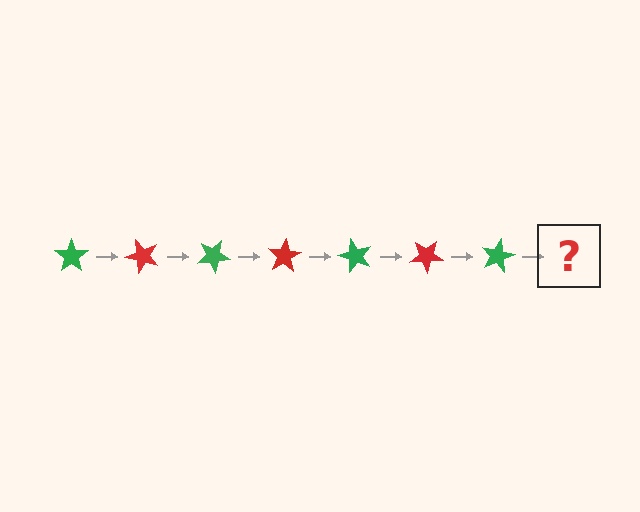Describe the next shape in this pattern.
It should be a red star, rotated 350 degrees from the start.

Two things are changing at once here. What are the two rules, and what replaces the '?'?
The two rules are that it rotates 50 degrees each step and the color cycles through green and red. The '?' should be a red star, rotated 350 degrees from the start.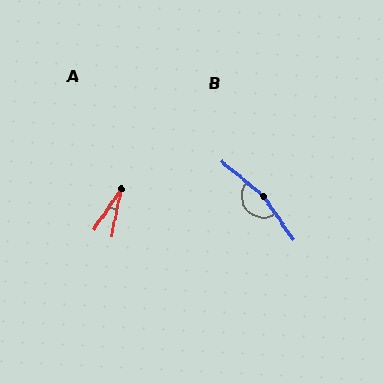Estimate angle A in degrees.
Approximately 22 degrees.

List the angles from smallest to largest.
A (22°), B (165°).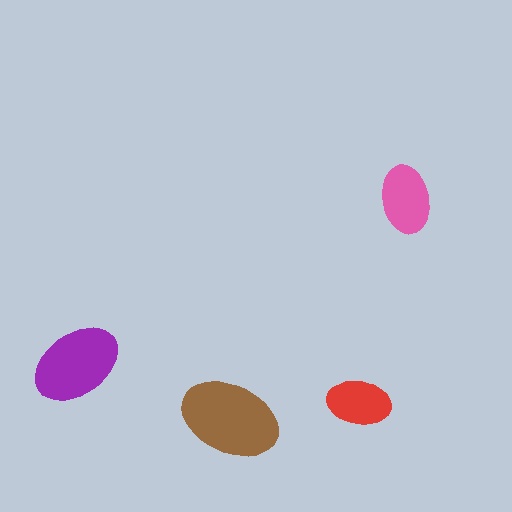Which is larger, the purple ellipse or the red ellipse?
The purple one.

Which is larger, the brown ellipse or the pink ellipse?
The brown one.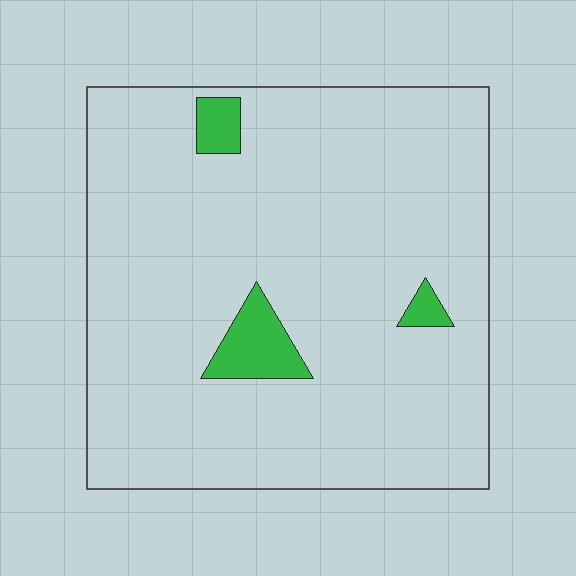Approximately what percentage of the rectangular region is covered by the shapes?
Approximately 5%.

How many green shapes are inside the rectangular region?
3.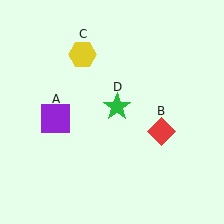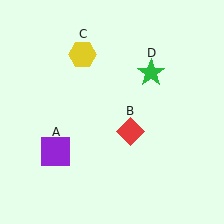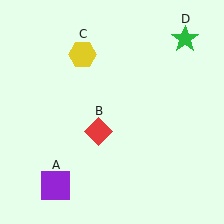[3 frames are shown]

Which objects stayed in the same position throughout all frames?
Yellow hexagon (object C) remained stationary.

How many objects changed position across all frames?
3 objects changed position: purple square (object A), red diamond (object B), green star (object D).